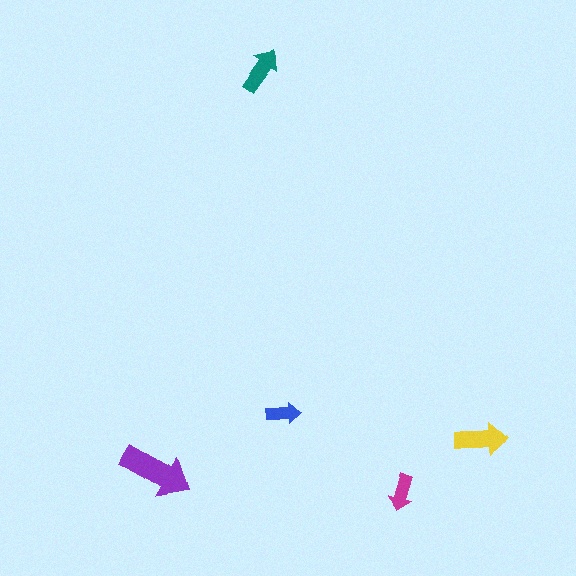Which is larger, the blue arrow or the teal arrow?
The teal one.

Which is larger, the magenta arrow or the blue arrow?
The magenta one.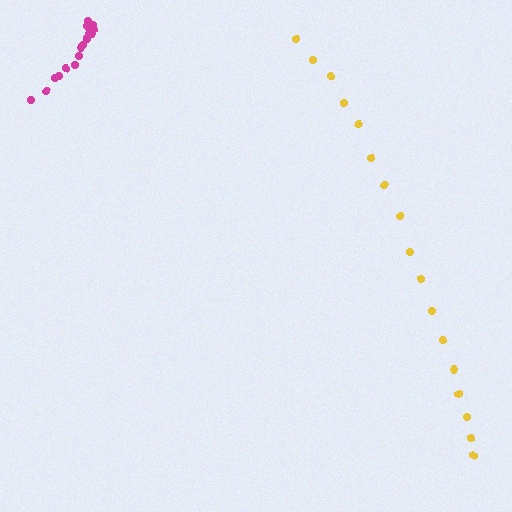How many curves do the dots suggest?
There are 2 distinct paths.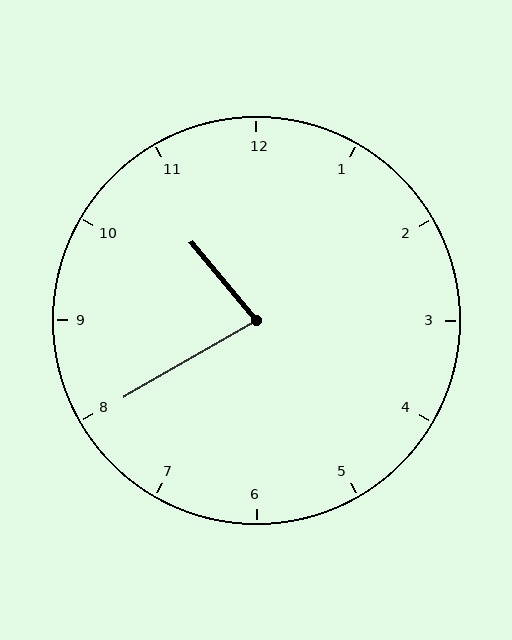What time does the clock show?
10:40.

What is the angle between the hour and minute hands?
Approximately 80 degrees.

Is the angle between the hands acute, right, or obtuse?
It is acute.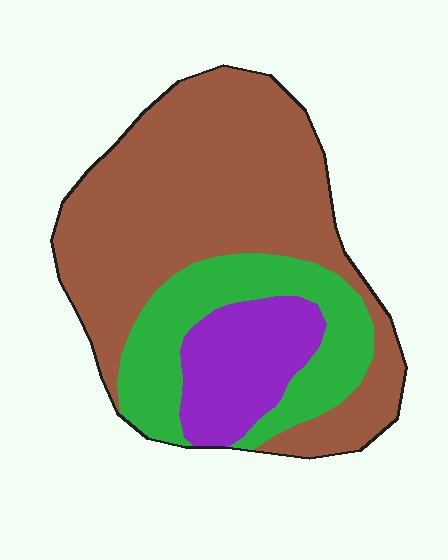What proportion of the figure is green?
Green takes up less than a quarter of the figure.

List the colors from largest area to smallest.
From largest to smallest: brown, green, purple.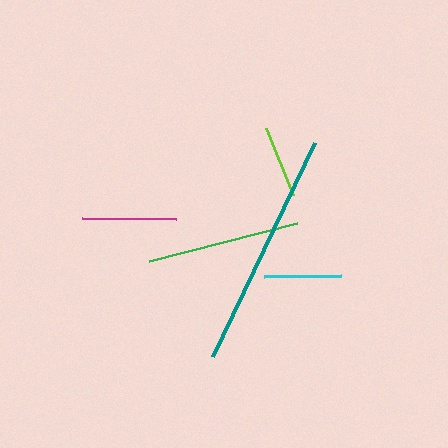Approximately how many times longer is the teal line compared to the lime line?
The teal line is approximately 3.3 times the length of the lime line.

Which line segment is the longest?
The teal line is the longest at approximately 237 pixels.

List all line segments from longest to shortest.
From longest to shortest: teal, green, magenta, cyan, lime.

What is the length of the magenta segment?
The magenta segment is approximately 94 pixels long.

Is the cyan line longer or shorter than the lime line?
The cyan line is longer than the lime line.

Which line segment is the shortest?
The lime line is the shortest at approximately 72 pixels.